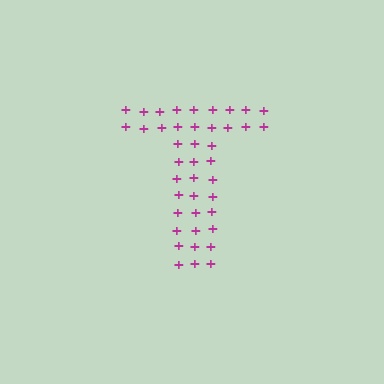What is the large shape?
The large shape is the letter T.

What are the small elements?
The small elements are plus signs.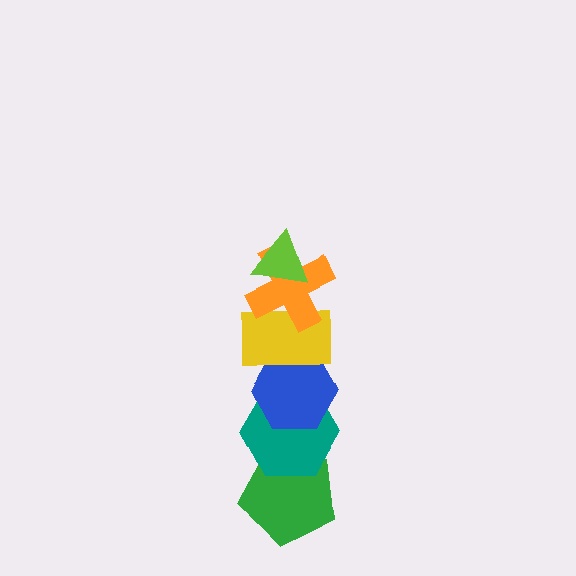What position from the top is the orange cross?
The orange cross is 2nd from the top.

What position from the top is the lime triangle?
The lime triangle is 1st from the top.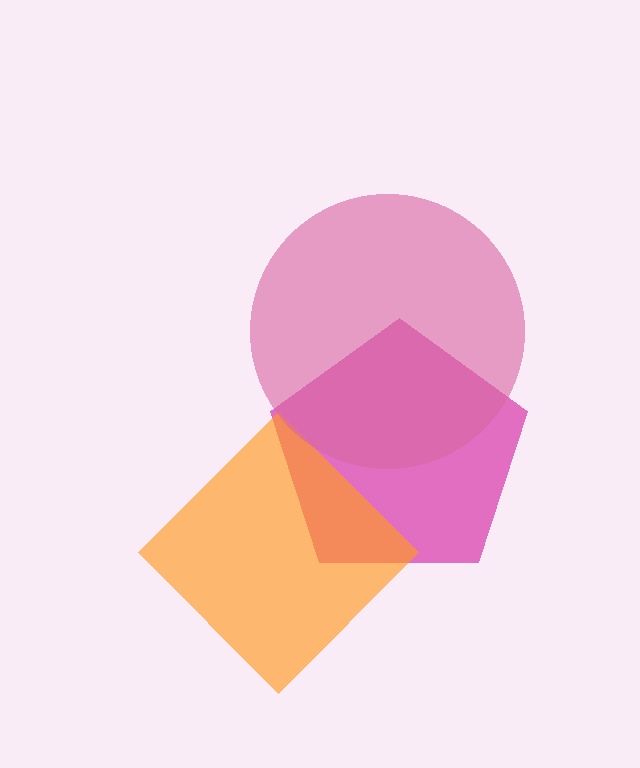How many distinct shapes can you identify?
There are 3 distinct shapes: a magenta pentagon, an orange diamond, a pink circle.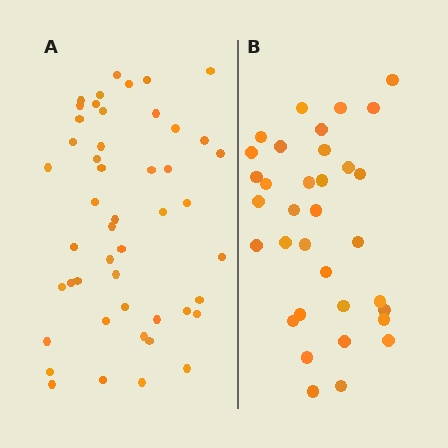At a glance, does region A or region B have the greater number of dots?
Region A (the left region) has more dots.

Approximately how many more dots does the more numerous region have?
Region A has approximately 15 more dots than region B.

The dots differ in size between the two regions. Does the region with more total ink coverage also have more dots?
No. Region B has more total ink coverage because its dots are larger, but region A actually contains more individual dots. Total area can be misleading — the number of items is what matters here.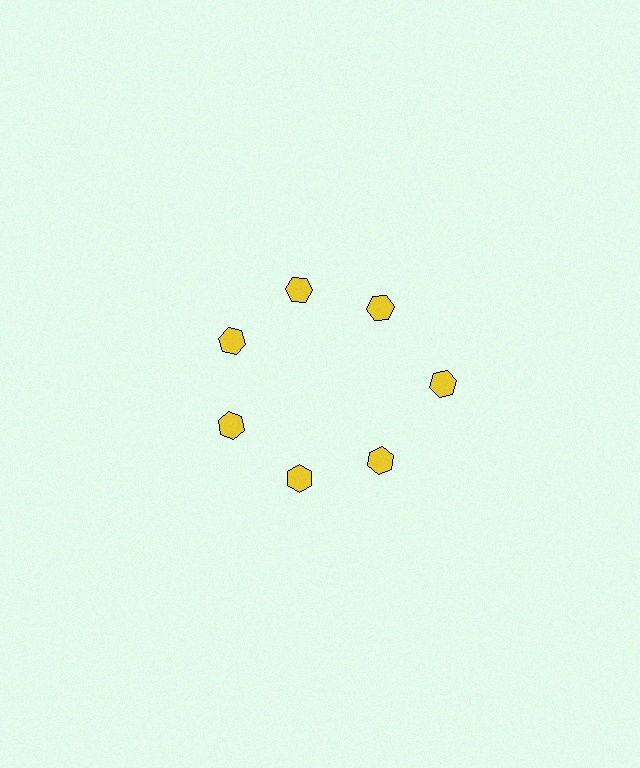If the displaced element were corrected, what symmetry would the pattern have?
It would have 7-fold rotational symmetry — the pattern would map onto itself every 51 degrees.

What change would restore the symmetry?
The symmetry would be restored by moving it inward, back onto the ring so that all 7 hexagons sit at equal angles and equal distance from the center.